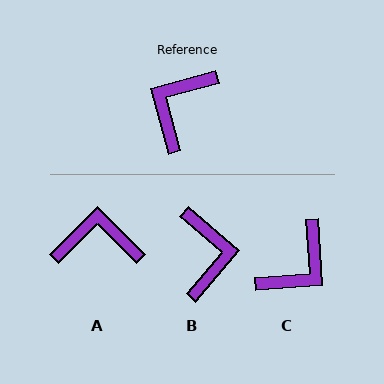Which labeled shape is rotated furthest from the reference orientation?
C, about 169 degrees away.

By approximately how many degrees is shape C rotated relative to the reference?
Approximately 169 degrees counter-clockwise.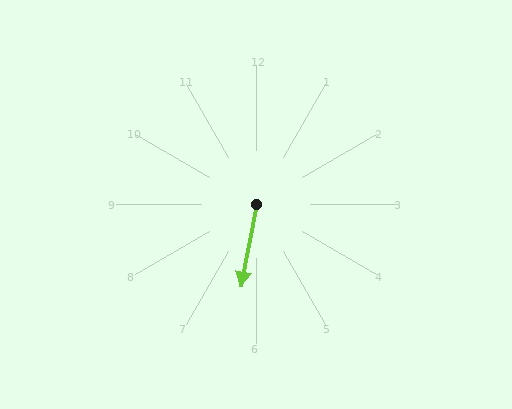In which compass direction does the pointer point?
South.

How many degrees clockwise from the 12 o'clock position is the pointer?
Approximately 191 degrees.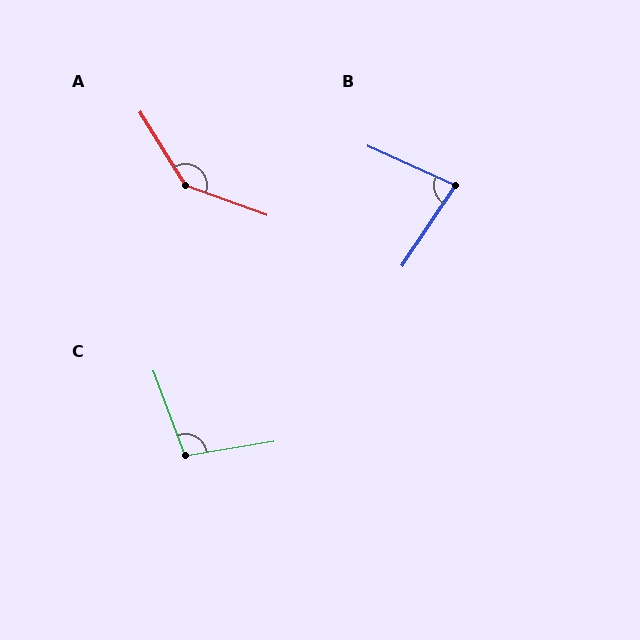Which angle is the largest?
A, at approximately 142 degrees.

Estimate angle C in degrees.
Approximately 101 degrees.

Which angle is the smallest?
B, at approximately 81 degrees.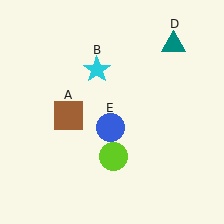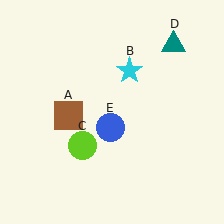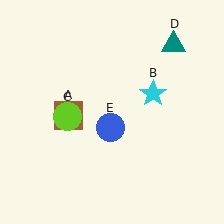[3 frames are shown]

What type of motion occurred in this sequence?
The cyan star (object B), lime circle (object C) rotated clockwise around the center of the scene.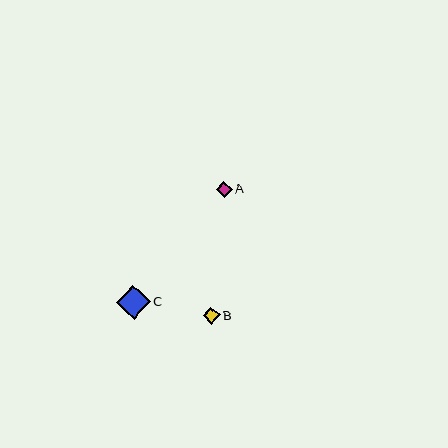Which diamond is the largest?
Diamond C is the largest with a size of approximately 34 pixels.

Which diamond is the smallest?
Diamond A is the smallest with a size of approximately 16 pixels.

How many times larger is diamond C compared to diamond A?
Diamond C is approximately 2.1 times the size of diamond A.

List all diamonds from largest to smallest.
From largest to smallest: C, B, A.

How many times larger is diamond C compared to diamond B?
Diamond C is approximately 2.0 times the size of diamond B.